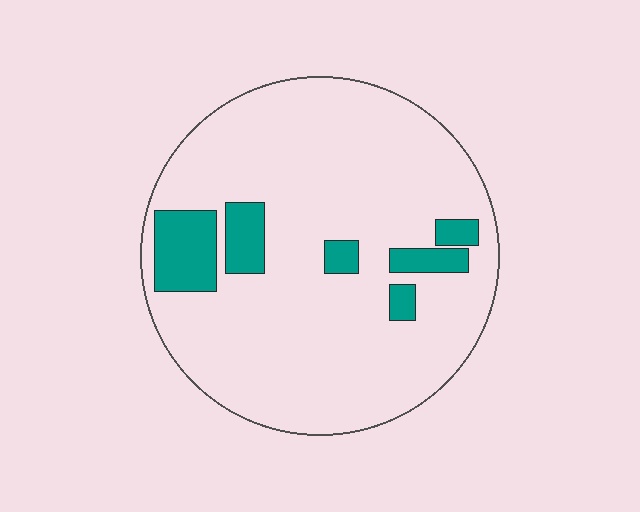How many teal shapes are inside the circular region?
6.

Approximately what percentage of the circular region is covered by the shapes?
Approximately 15%.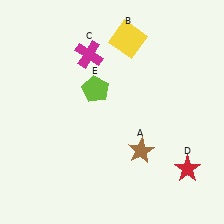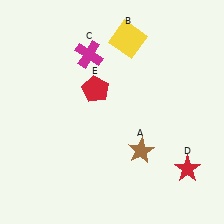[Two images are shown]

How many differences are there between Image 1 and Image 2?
There is 1 difference between the two images.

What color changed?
The pentagon (E) changed from lime in Image 1 to red in Image 2.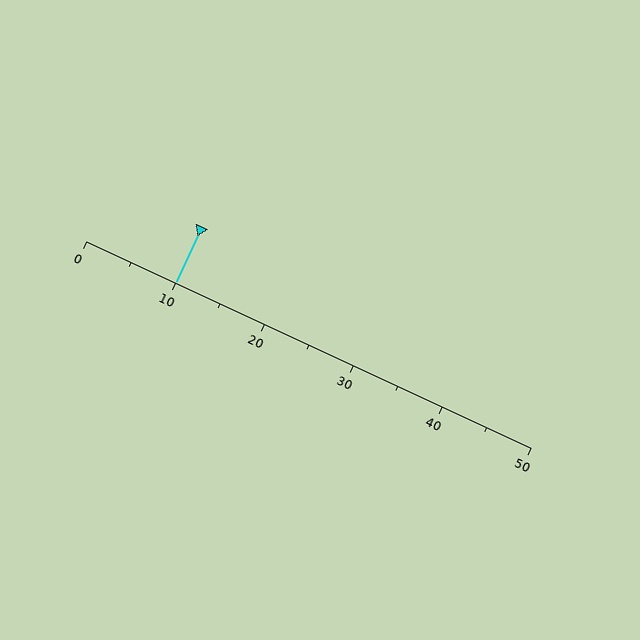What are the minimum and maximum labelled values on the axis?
The axis runs from 0 to 50.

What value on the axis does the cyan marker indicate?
The marker indicates approximately 10.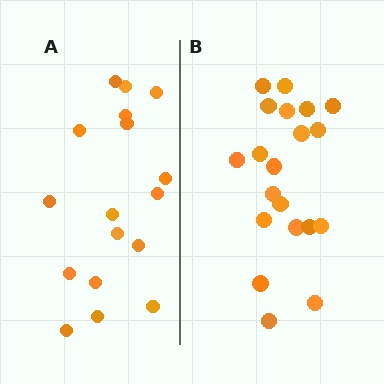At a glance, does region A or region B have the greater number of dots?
Region B (the right region) has more dots.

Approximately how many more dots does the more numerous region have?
Region B has just a few more — roughly 2 or 3 more dots than region A.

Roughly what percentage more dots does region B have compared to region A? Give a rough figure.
About 20% more.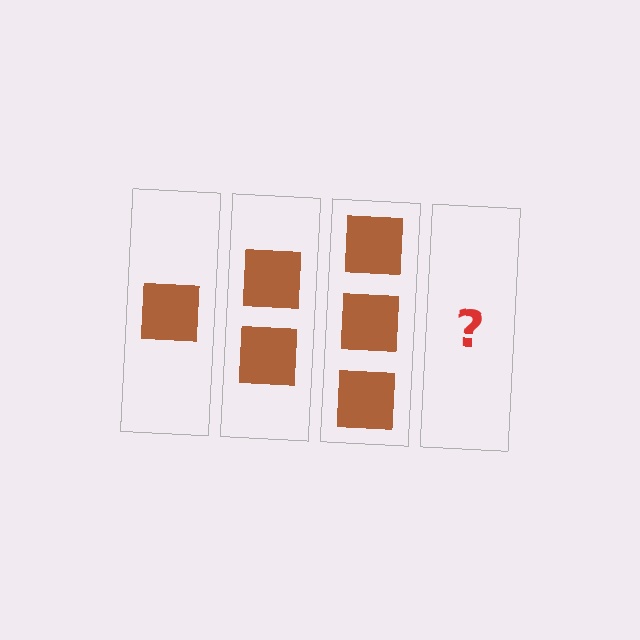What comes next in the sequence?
The next element should be 4 squares.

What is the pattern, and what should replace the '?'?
The pattern is that each step adds one more square. The '?' should be 4 squares.